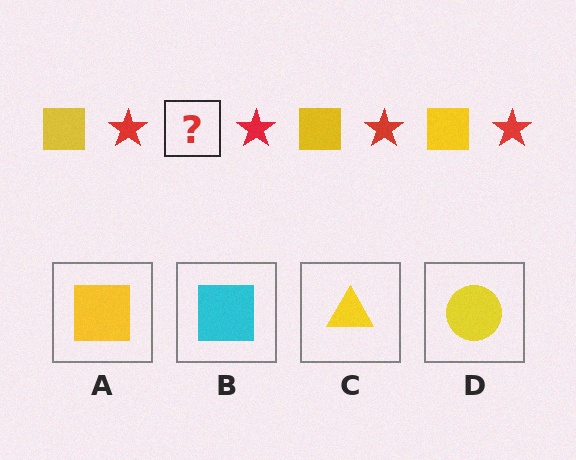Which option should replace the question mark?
Option A.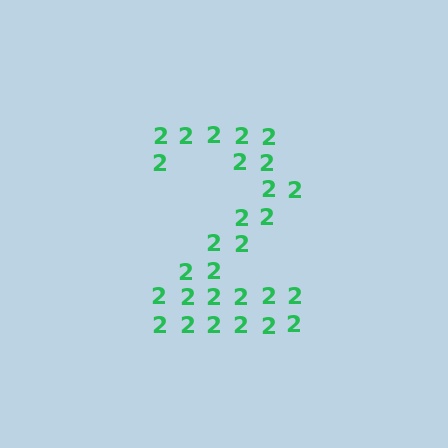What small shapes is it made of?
It is made of small digit 2's.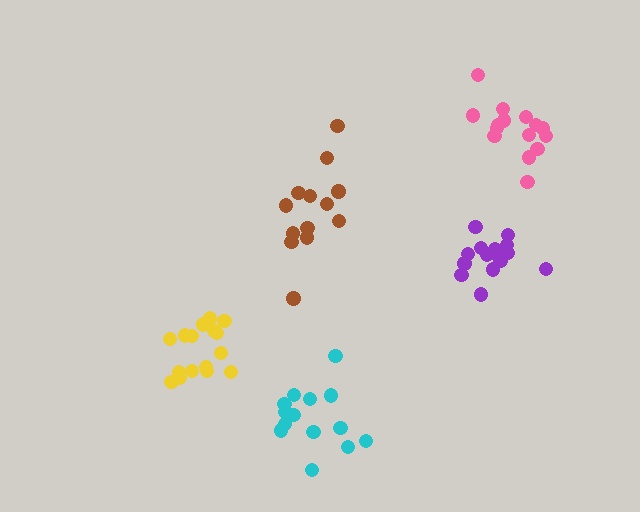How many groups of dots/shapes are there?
There are 5 groups.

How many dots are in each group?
Group 1: 13 dots, Group 2: 16 dots, Group 3: 15 dots, Group 4: 14 dots, Group 5: 15 dots (73 total).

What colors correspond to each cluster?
The clusters are colored: brown, yellow, purple, cyan, pink.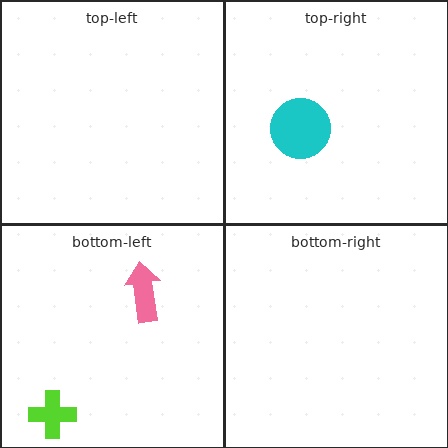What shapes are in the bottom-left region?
The pink arrow, the lime cross.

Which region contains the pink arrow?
The bottom-left region.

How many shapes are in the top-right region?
1.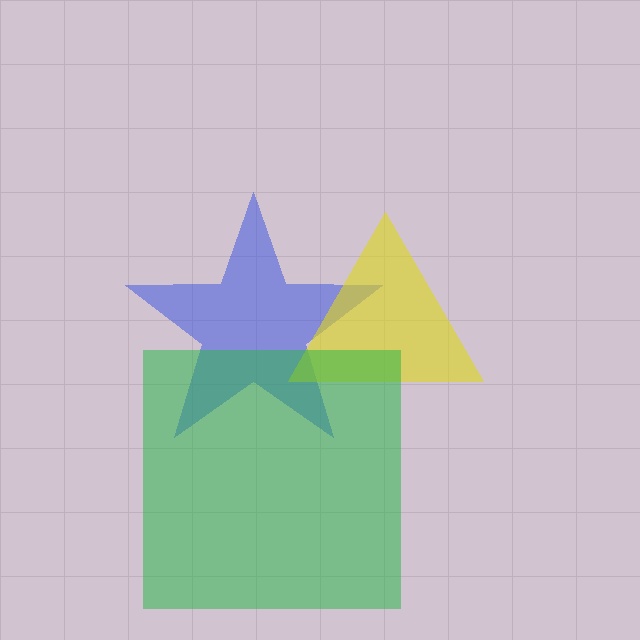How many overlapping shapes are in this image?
There are 3 overlapping shapes in the image.